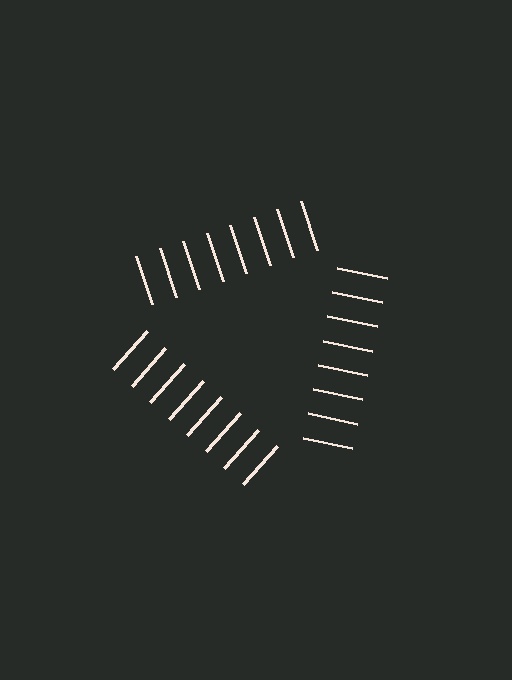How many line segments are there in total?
24 — 8 along each of the 3 edges.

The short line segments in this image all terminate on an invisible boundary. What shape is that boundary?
An illusory triangle — the line segments terminate on its edges but no continuous stroke is drawn.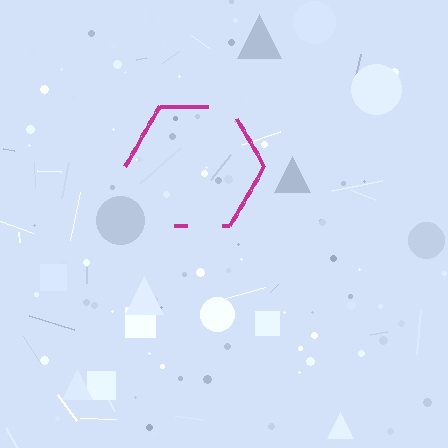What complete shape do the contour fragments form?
The contour fragments form a hexagon.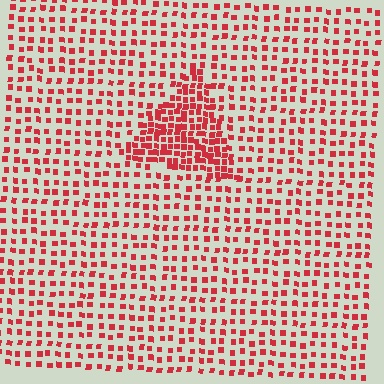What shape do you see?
I see a triangle.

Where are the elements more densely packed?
The elements are more densely packed inside the triangle boundary.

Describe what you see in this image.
The image contains small red elements arranged at two different densities. A triangle-shaped region is visible where the elements are more densely packed than the surrounding area.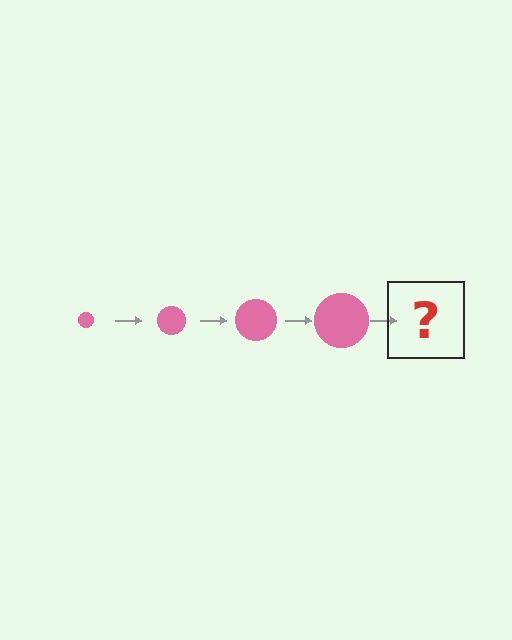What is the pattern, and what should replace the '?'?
The pattern is that the circle gets progressively larger each step. The '?' should be a pink circle, larger than the previous one.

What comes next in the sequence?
The next element should be a pink circle, larger than the previous one.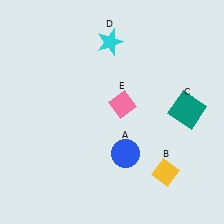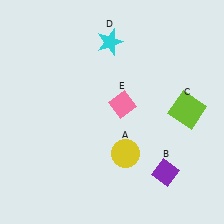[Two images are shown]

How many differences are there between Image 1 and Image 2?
There are 3 differences between the two images.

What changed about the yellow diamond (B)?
In Image 1, B is yellow. In Image 2, it changed to purple.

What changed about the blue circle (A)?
In Image 1, A is blue. In Image 2, it changed to yellow.